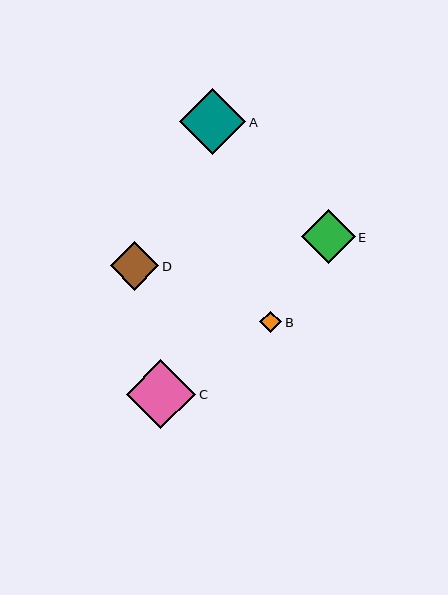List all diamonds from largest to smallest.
From largest to smallest: C, A, E, D, B.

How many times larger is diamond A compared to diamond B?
Diamond A is approximately 3.0 times the size of diamond B.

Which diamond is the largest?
Diamond C is the largest with a size of approximately 69 pixels.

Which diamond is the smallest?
Diamond B is the smallest with a size of approximately 22 pixels.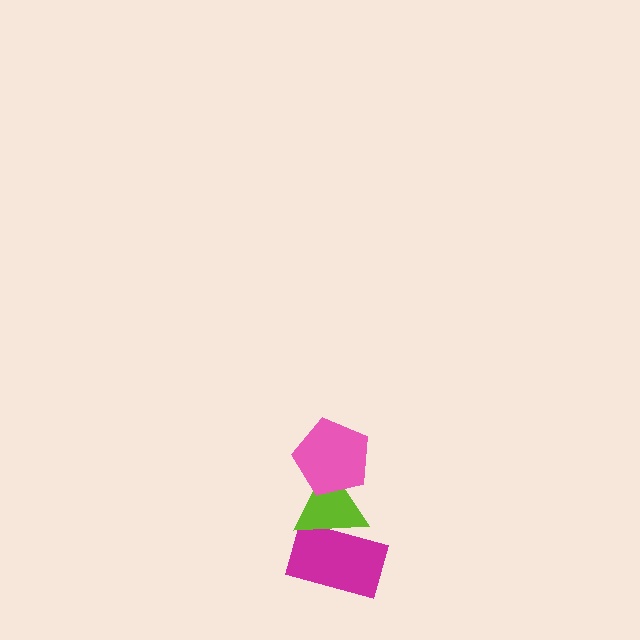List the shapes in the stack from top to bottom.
From top to bottom: the pink pentagon, the lime triangle, the magenta rectangle.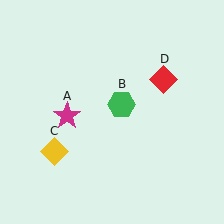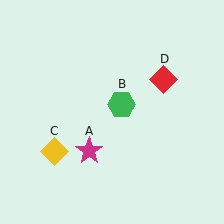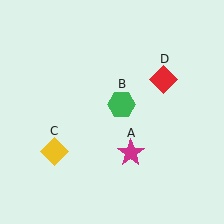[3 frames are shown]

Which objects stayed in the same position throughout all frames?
Green hexagon (object B) and yellow diamond (object C) and red diamond (object D) remained stationary.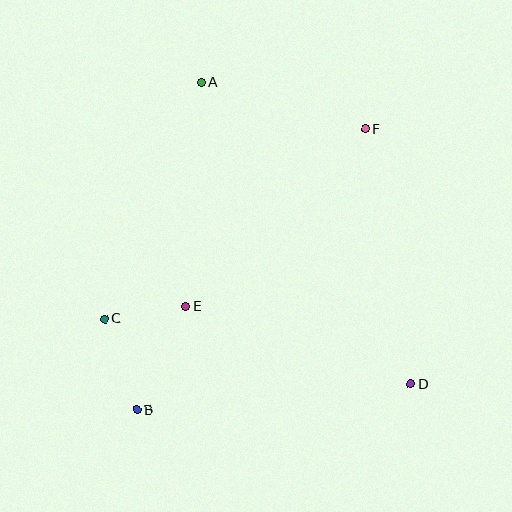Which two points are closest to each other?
Points C and E are closest to each other.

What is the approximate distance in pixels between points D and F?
The distance between D and F is approximately 259 pixels.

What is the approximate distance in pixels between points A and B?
The distance between A and B is approximately 333 pixels.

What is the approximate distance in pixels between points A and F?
The distance between A and F is approximately 171 pixels.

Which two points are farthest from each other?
Points A and D are farthest from each other.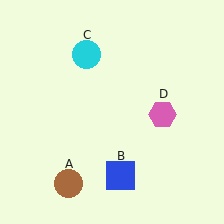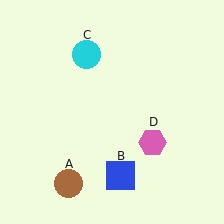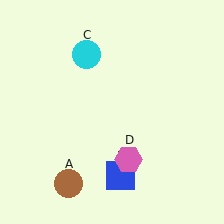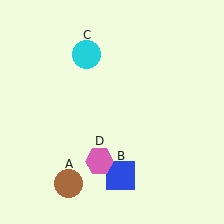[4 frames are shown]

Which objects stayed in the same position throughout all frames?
Brown circle (object A) and blue square (object B) and cyan circle (object C) remained stationary.